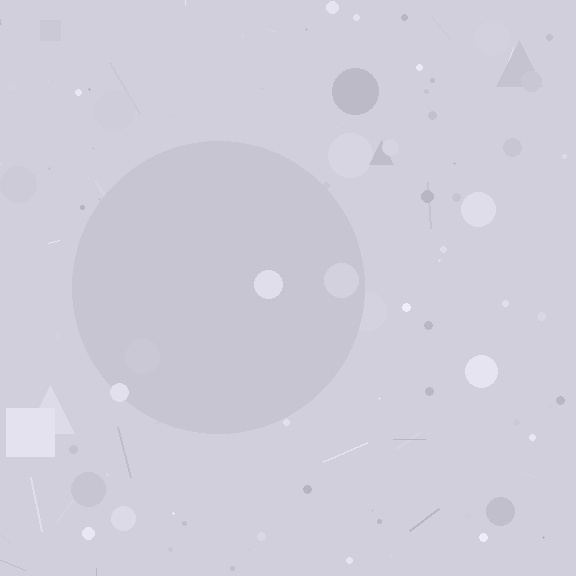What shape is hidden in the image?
A circle is hidden in the image.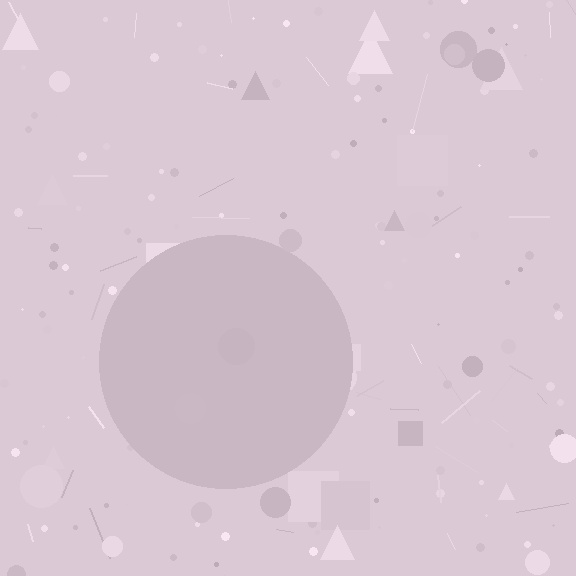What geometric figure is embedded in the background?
A circle is embedded in the background.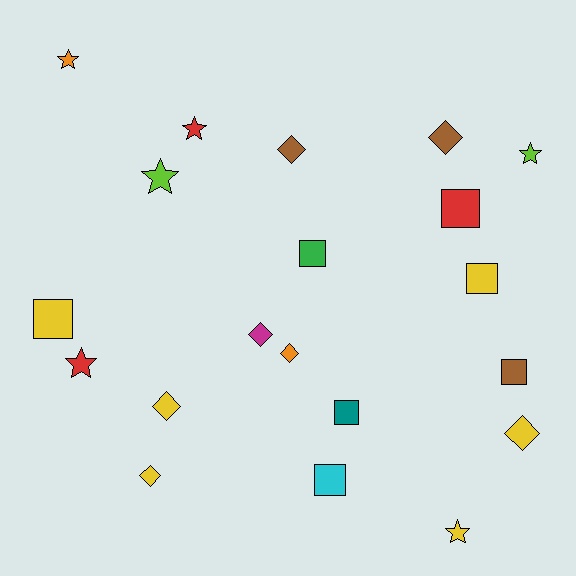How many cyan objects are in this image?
There is 1 cyan object.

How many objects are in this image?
There are 20 objects.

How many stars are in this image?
There are 6 stars.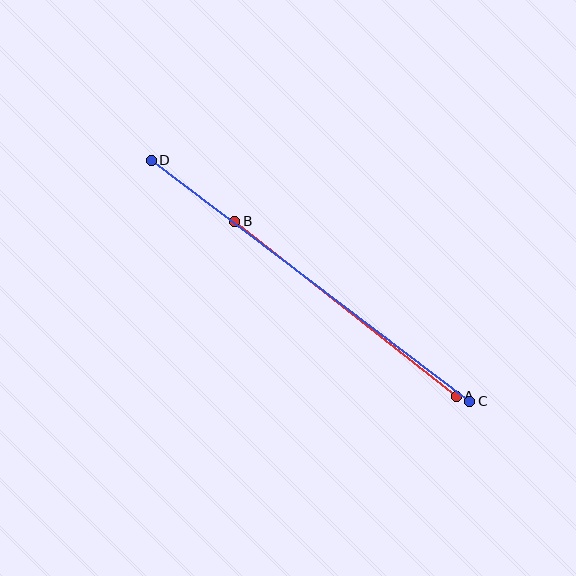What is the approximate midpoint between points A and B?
The midpoint is at approximately (346, 309) pixels.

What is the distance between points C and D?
The distance is approximately 399 pixels.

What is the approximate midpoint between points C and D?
The midpoint is at approximately (310, 281) pixels.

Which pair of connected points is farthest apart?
Points C and D are farthest apart.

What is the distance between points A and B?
The distance is approximately 282 pixels.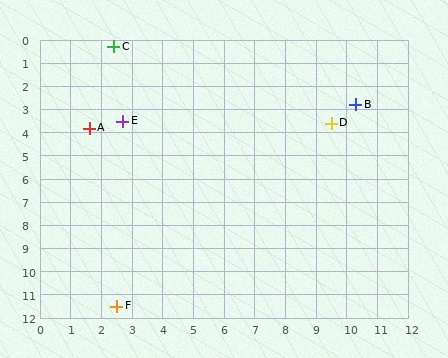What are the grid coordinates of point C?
Point C is at approximately (2.4, 0.3).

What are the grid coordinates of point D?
Point D is at approximately (9.5, 3.6).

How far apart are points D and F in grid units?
Points D and F are about 10.6 grid units apart.